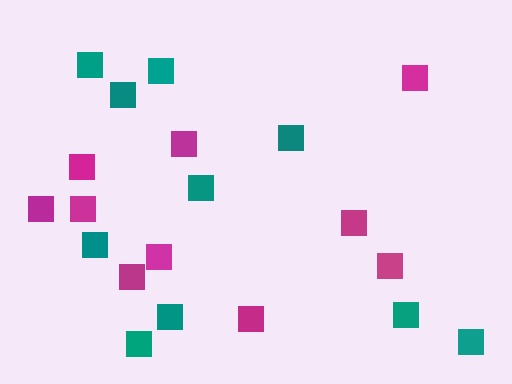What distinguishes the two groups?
There are 2 groups: one group of teal squares (10) and one group of magenta squares (10).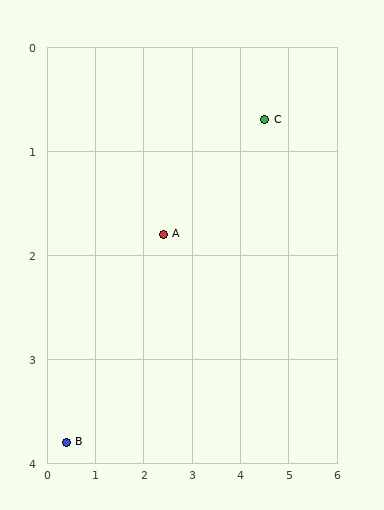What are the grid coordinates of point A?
Point A is at approximately (2.4, 1.8).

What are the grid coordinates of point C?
Point C is at approximately (4.5, 0.7).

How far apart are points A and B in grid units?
Points A and B are about 2.8 grid units apart.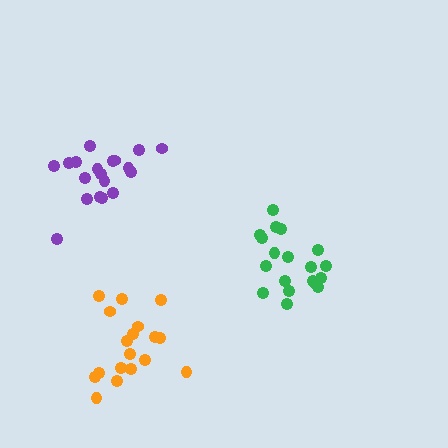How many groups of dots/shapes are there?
There are 3 groups.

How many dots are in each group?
Group 1: 19 dots, Group 2: 19 dots, Group 3: 18 dots (56 total).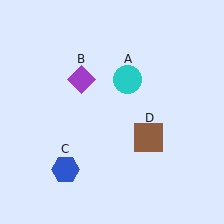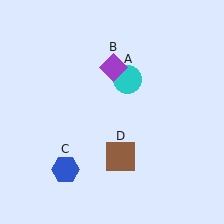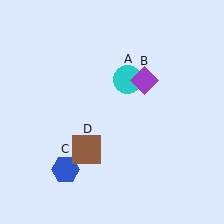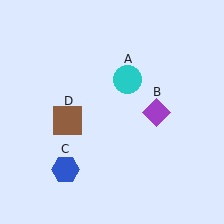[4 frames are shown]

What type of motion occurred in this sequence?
The purple diamond (object B), brown square (object D) rotated clockwise around the center of the scene.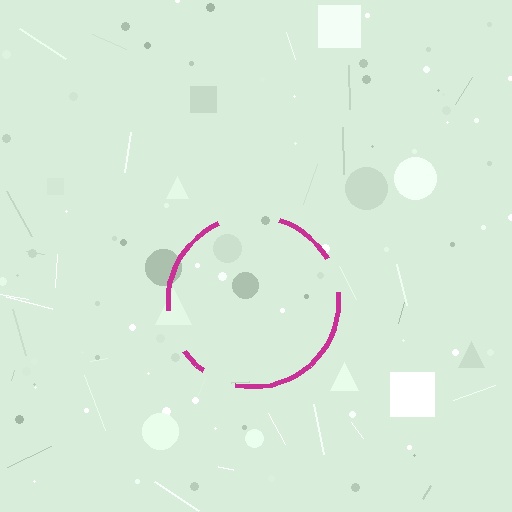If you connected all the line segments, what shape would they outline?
They would outline a circle.